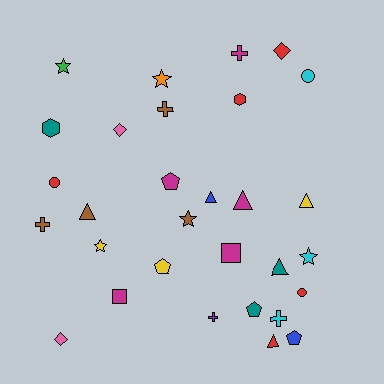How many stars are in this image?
There are 5 stars.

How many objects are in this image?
There are 30 objects.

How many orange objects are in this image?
There is 1 orange object.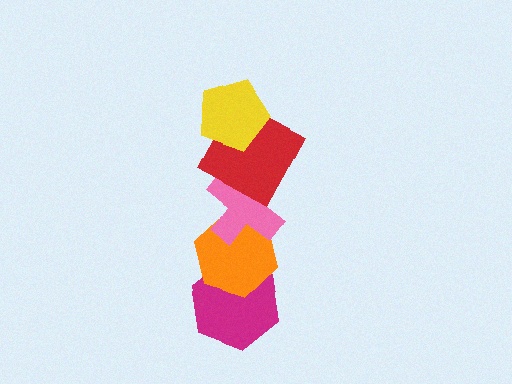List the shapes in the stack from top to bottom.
From top to bottom: the yellow pentagon, the red square, the pink cross, the orange hexagon, the magenta hexagon.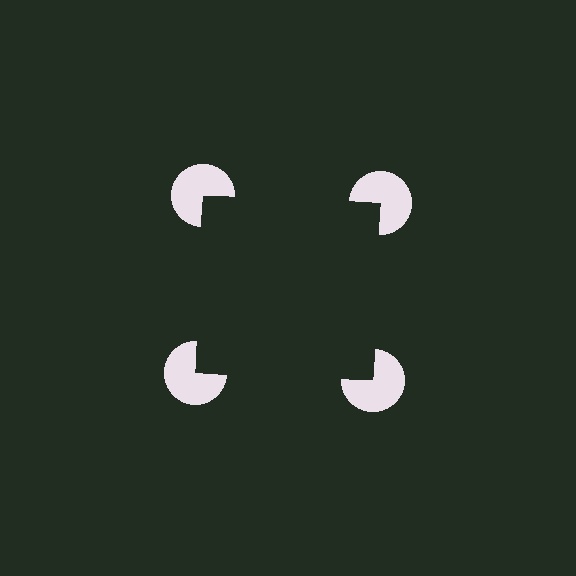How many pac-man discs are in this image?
There are 4 — one at each vertex of the illusory square.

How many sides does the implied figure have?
4 sides.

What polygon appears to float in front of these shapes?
An illusory square — its edges are inferred from the aligned wedge cuts in the pac-man discs, not physically drawn.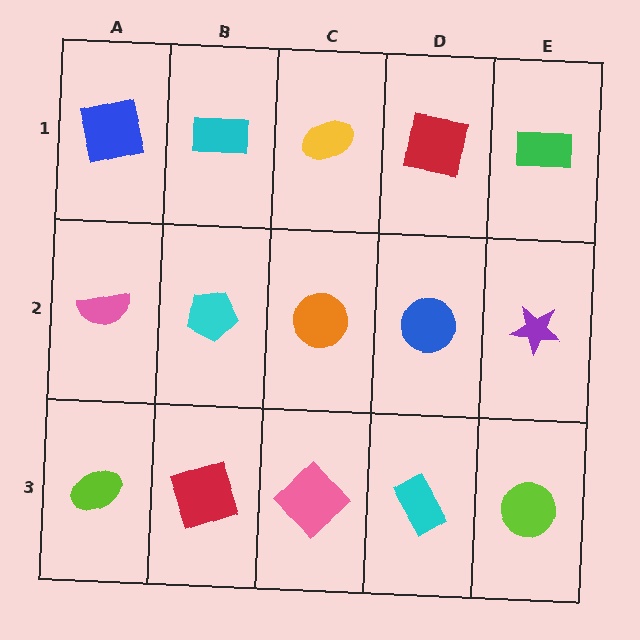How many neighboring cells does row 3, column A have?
2.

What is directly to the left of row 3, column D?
A pink diamond.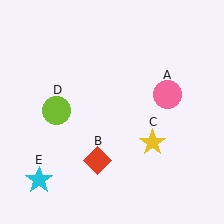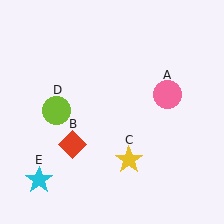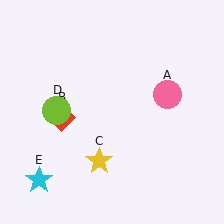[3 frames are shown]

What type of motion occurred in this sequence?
The red diamond (object B), yellow star (object C) rotated clockwise around the center of the scene.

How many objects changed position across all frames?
2 objects changed position: red diamond (object B), yellow star (object C).